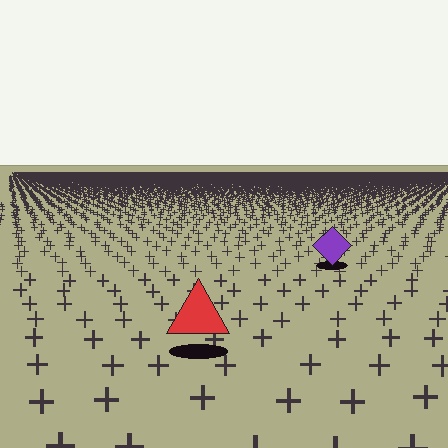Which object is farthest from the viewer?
The purple diamond is farthest from the viewer. It appears smaller and the ground texture around it is denser.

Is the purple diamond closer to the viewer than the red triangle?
No. The red triangle is closer — you can tell from the texture gradient: the ground texture is coarser near it.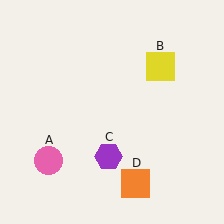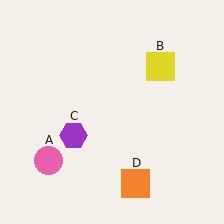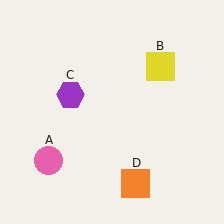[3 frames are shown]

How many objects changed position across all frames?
1 object changed position: purple hexagon (object C).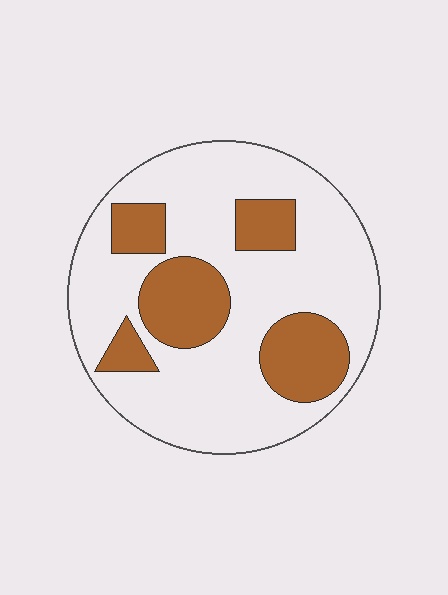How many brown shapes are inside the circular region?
5.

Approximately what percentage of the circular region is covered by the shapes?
Approximately 25%.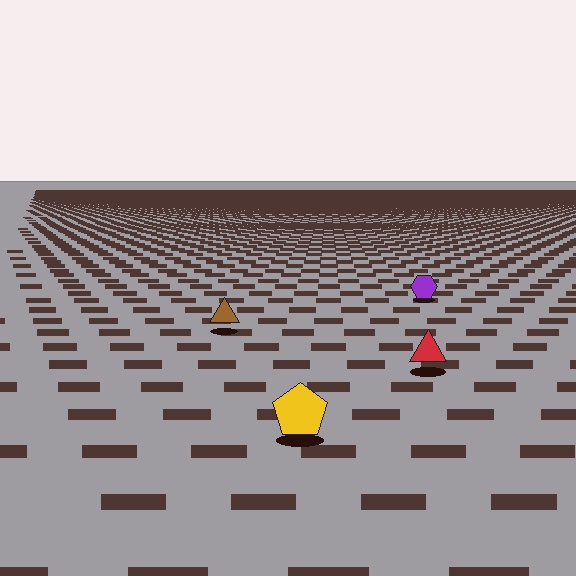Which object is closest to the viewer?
The yellow pentagon is closest. The texture marks near it are larger and more spread out.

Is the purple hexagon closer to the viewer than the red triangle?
No. The red triangle is closer — you can tell from the texture gradient: the ground texture is coarser near it.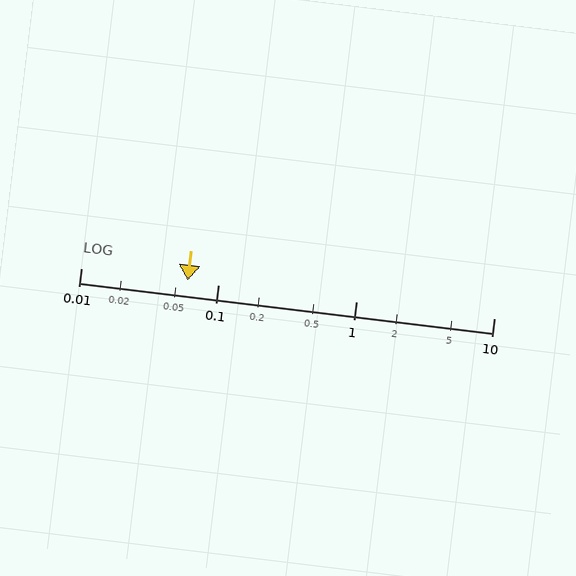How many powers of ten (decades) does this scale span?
The scale spans 3 decades, from 0.01 to 10.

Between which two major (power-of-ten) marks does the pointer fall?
The pointer is between 0.01 and 0.1.